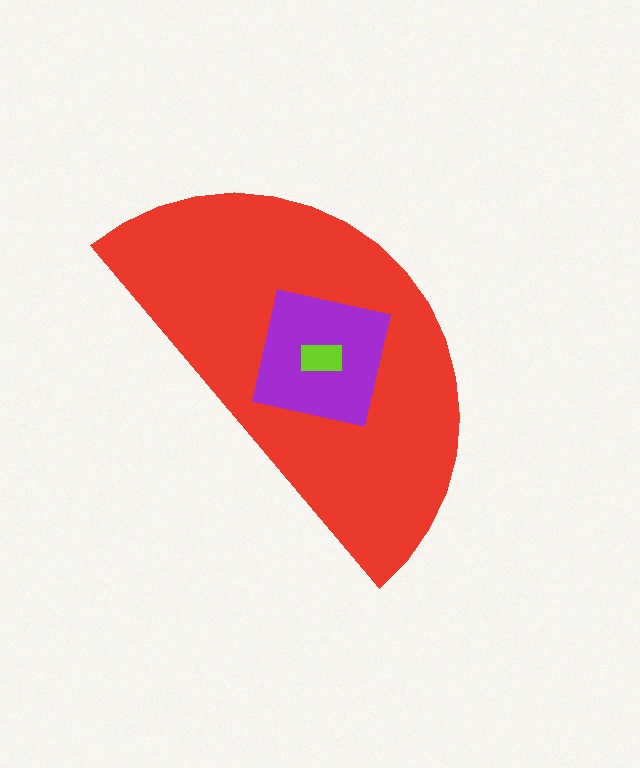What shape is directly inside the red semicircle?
The purple square.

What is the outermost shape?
The red semicircle.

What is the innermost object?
The lime rectangle.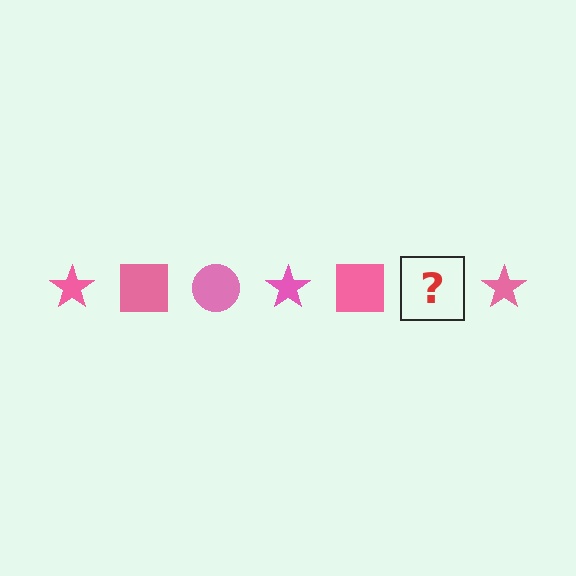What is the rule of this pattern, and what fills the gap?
The rule is that the pattern cycles through star, square, circle shapes in pink. The gap should be filled with a pink circle.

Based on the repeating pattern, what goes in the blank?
The blank should be a pink circle.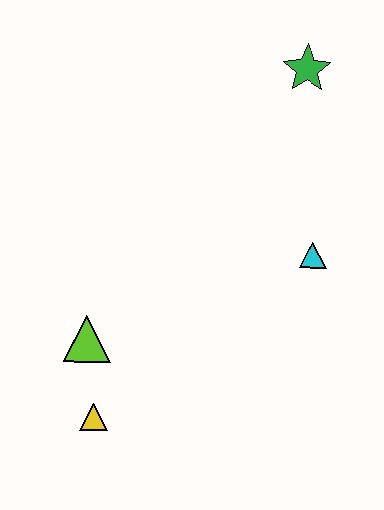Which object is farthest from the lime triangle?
The green star is farthest from the lime triangle.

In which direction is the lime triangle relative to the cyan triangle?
The lime triangle is to the left of the cyan triangle.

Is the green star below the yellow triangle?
No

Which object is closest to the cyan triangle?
The green star is closest to the cyan triangle.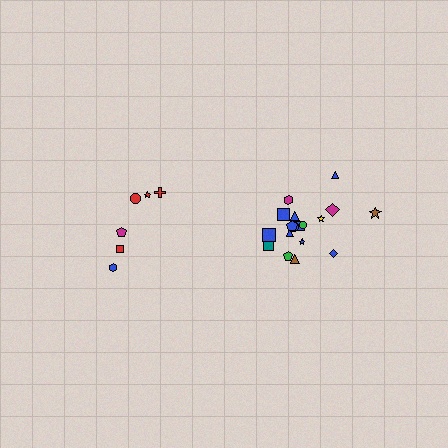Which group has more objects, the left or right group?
The right group.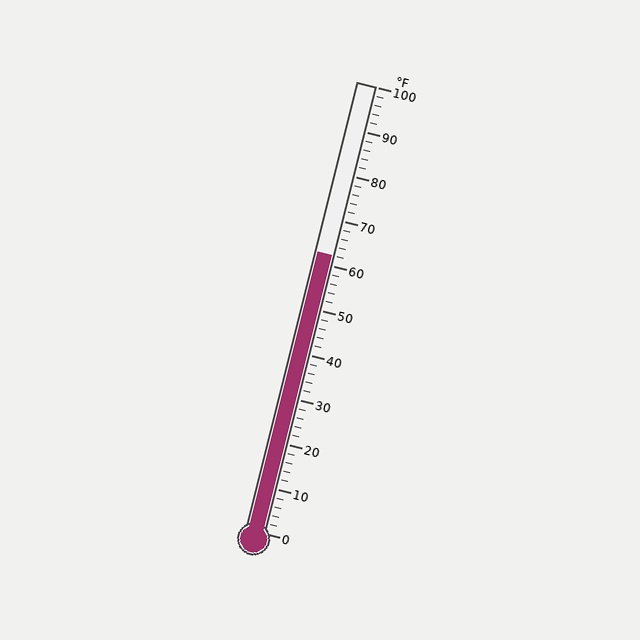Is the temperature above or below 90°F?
The temperature is below 90°F.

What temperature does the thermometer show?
The thermometer shows approximately 62°F.